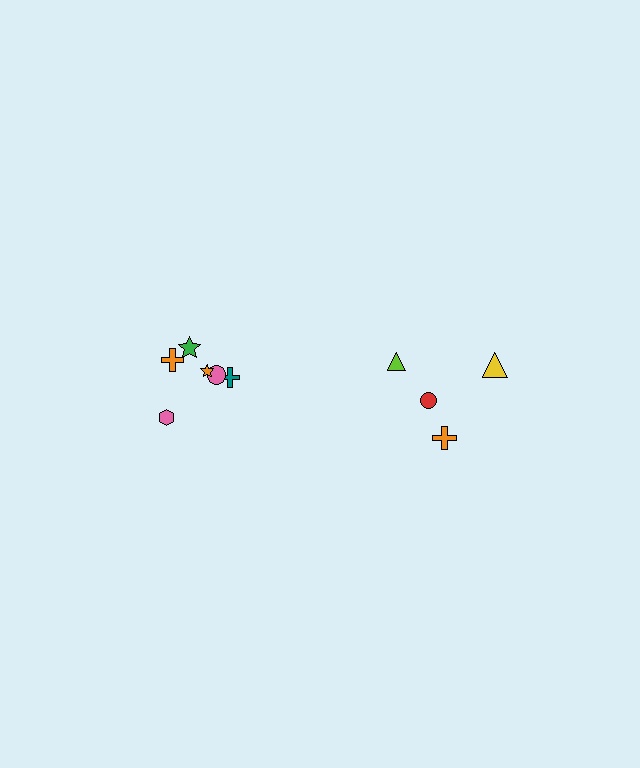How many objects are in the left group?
There are 6 objects.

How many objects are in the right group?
There are 4 objects.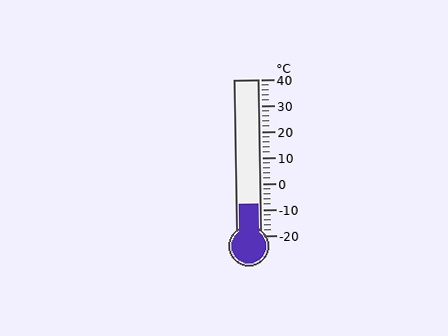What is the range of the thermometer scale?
The thermometer scale ranges from -20°C to 40°C.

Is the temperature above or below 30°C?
The temperature is below 30°C.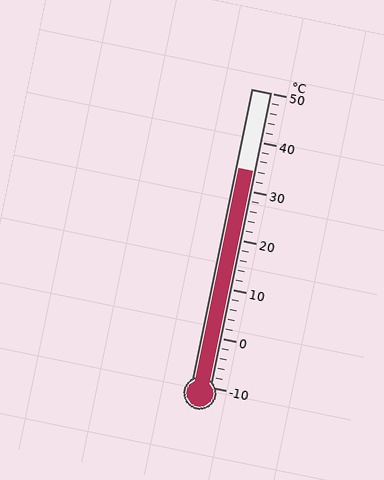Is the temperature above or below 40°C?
The temperature is below 40°C.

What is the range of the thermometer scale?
The thermometer scale ranges from -10°C to 50°C.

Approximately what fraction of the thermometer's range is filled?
The thermometer is filled to approximately 75% of its range.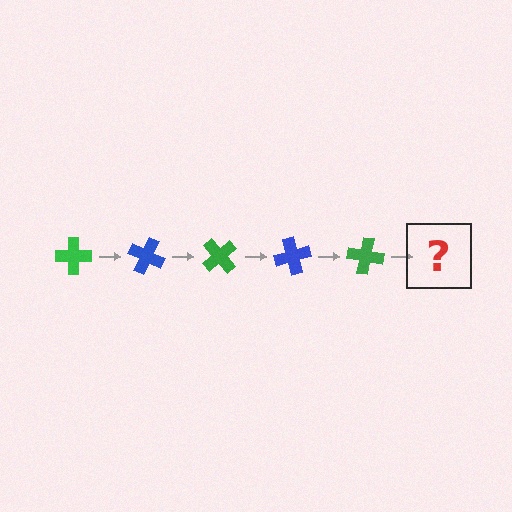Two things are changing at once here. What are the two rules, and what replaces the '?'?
The two rules are that it rotates 25 degrees each step and the color cycles through green and blue. The '?' should be a blue cross, rotated 125 degrees from the start.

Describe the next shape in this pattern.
It should be a blue cross, rotated 125 degrees from the start.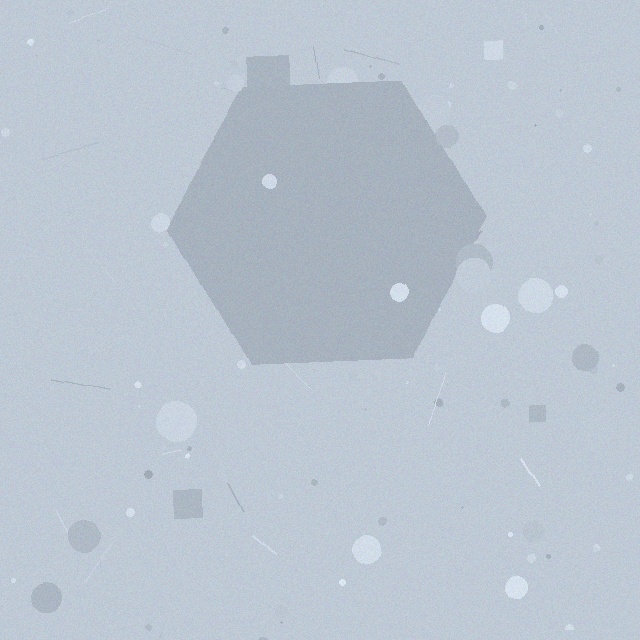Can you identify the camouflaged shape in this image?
The camouflaged shape is a hexagon.